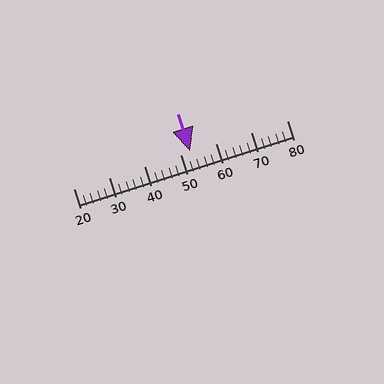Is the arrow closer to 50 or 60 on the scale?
The arrow is closer to 50.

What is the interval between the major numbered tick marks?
The major tick marks are spaced 10 units apart.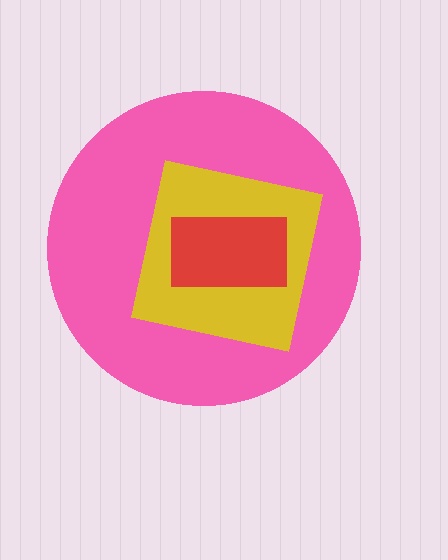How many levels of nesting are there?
3.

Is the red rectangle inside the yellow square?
Yes.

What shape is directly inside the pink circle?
The yellow square.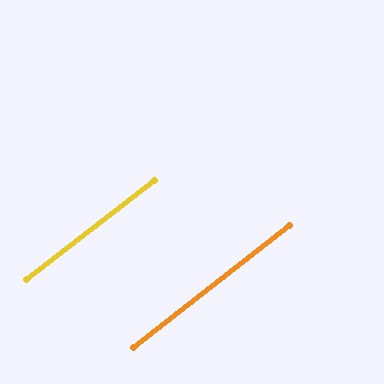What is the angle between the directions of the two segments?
Approximately 0 degrees.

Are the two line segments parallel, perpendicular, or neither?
Parallel — their directions differ by only 0.4°.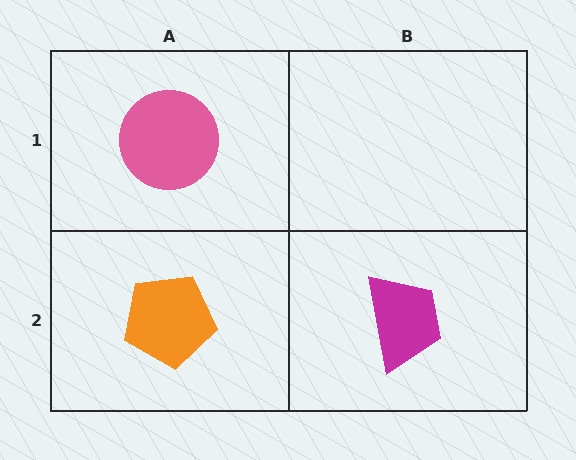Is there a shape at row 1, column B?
No, that cell is empty.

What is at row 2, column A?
An orange pentagon.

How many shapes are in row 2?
2 shapes.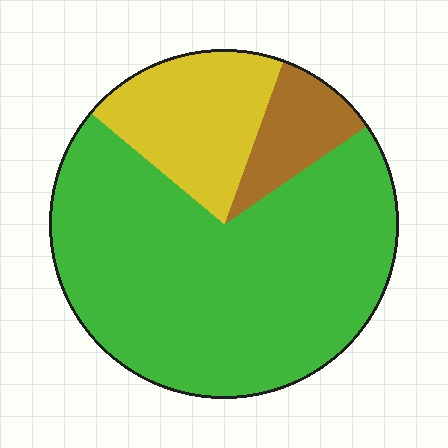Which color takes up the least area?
Brown, at roughly 10%.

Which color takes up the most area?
Green, at roughly 70%.